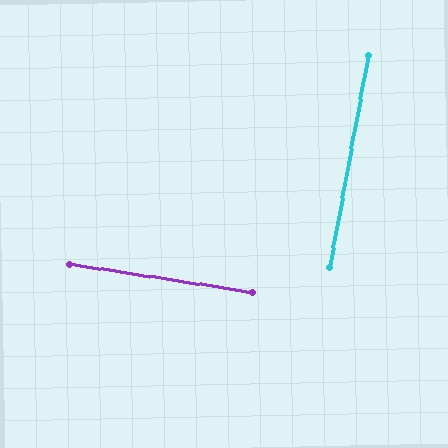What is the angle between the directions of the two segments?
Approximately 89 degrees.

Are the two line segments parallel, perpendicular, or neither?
Perpendicular — they meet at approximately 89°.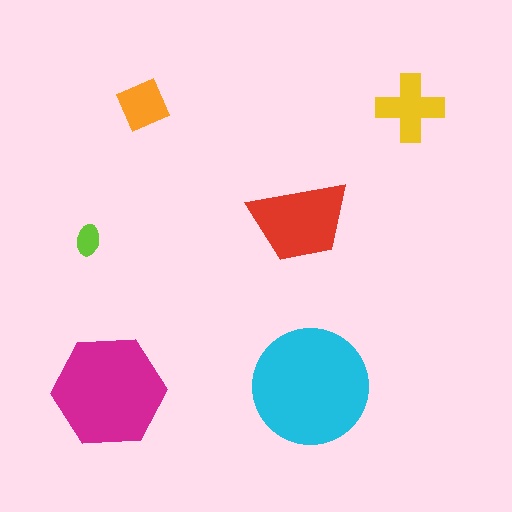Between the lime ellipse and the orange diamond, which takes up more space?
The orange diamond.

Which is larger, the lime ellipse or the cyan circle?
The cyan circle.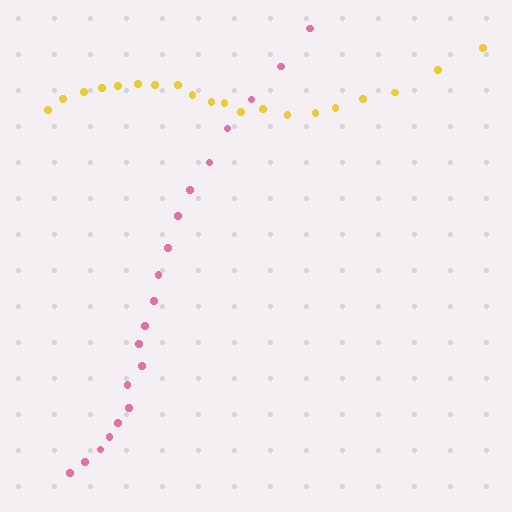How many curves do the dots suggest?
There are 2 distinct paths.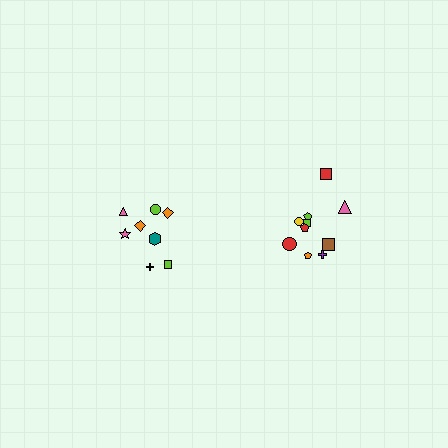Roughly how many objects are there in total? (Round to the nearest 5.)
Roughly 20 objects in total.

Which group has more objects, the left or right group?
The right group.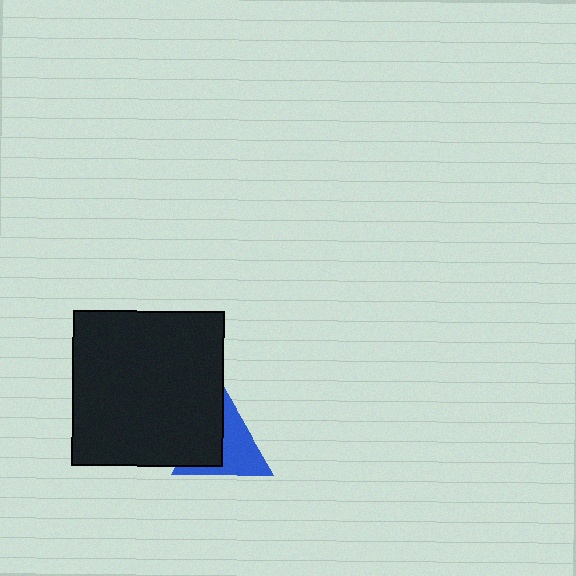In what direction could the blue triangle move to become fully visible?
The blue triangle could move right. That would shift it out from behind the black rectangle entirely.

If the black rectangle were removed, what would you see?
You would see the complete blue triangle.